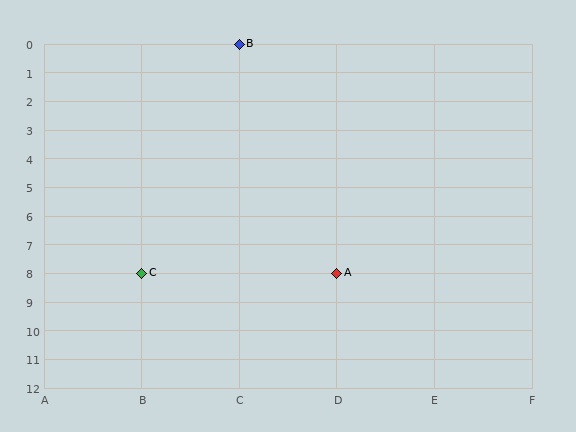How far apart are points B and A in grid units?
Points B and A are 1 column and 8 rows apart (about 8.1 grid units diagonally).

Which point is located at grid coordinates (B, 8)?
Point C is at (B, 8).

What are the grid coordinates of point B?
Point B is at grid coordinates (C, 0).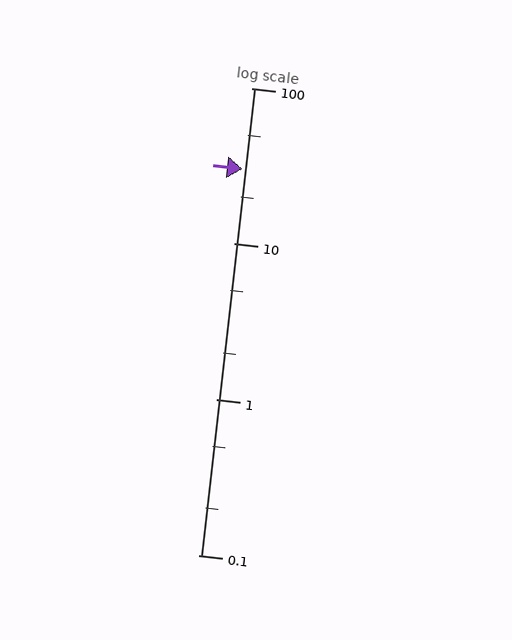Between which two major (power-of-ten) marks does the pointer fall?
The pointer is between 10 and 100.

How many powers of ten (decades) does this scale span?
The scale spans 3 decades, from 0.1 to 100.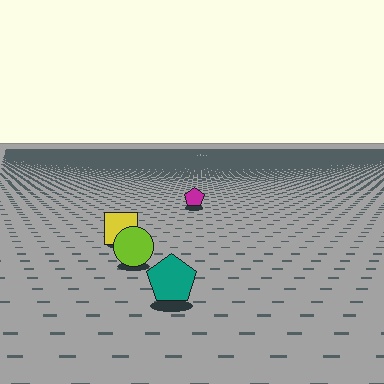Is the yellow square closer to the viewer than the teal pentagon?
No. The teal pentagon is closer — you can tell from the texture gradient: the ground texture is coarser near it.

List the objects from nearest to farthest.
From nearest to farthest: the teal pentagon, the lime circle, the yellow square, the magenta pentagon.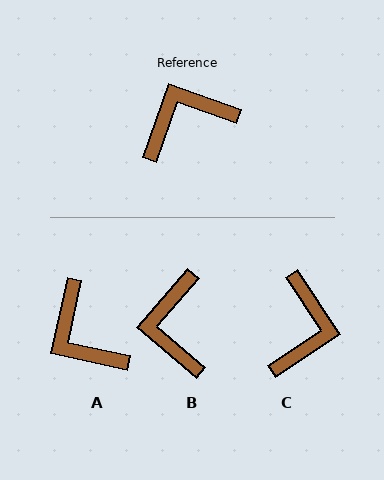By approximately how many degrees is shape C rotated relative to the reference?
Approximately 127 degrees clockwise.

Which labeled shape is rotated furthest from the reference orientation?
C, about 127 degrees away.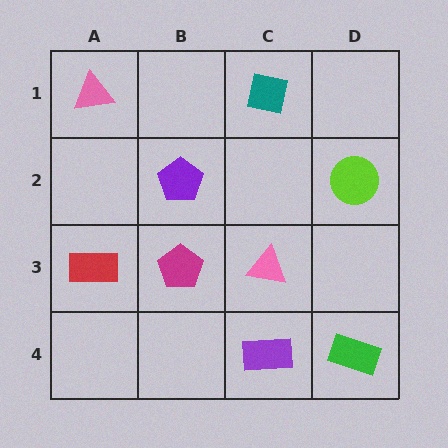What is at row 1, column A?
A pink triangle.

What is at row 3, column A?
A red rectangle.